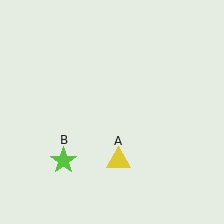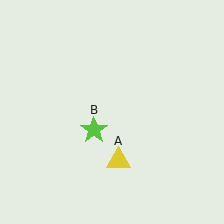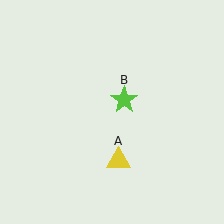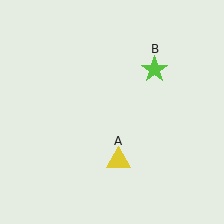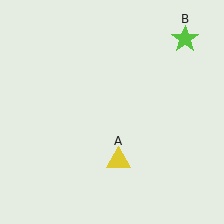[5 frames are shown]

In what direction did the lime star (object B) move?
The lime star (object B) moved up and to the right.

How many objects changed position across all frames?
1 object changed position: lime star (object B).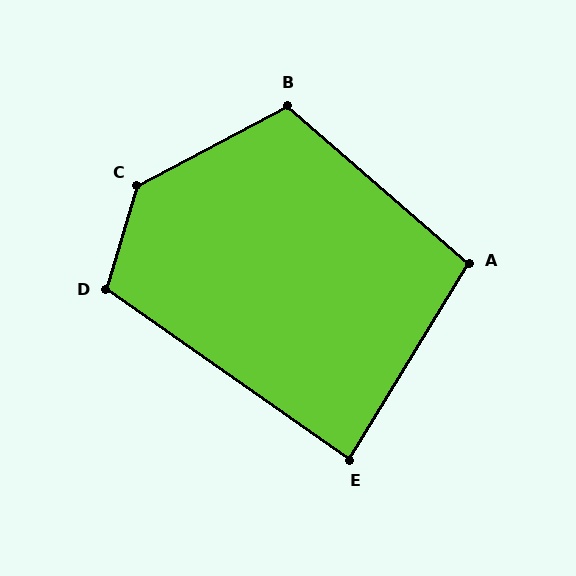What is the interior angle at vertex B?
Approximately 111 degrees (obtuse).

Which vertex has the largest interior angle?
C, at approximately 135 degrees.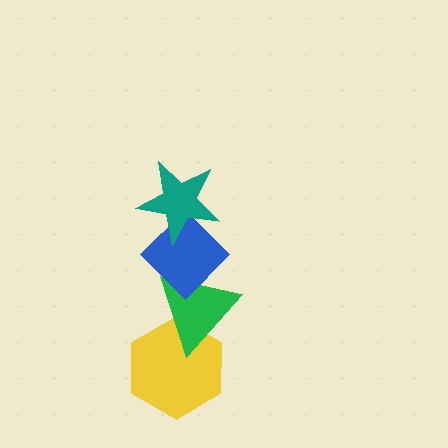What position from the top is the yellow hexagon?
The yellow hexagon is 4th from the top.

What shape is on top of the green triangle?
The blue diamond is on top of the green triangle.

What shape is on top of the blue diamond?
The teal star is on top of the blue diamond.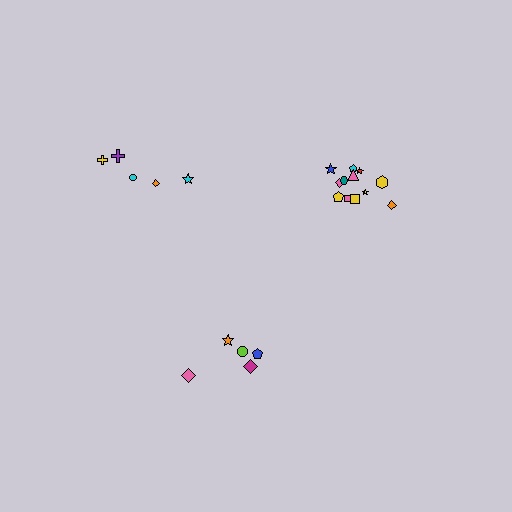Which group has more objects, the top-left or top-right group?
The top-right group.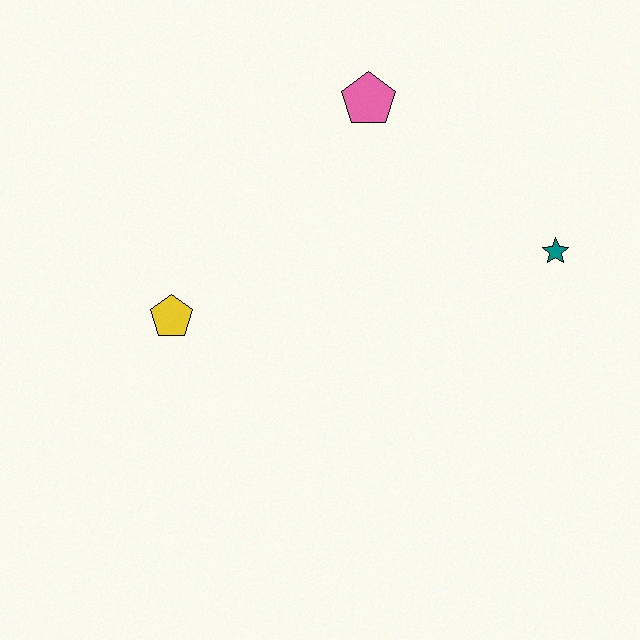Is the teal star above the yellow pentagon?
Yes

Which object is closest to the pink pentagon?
The teal star is closest to the pink pentagon.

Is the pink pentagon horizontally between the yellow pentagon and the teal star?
Yes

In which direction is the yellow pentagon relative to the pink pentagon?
The yellow pentagon is below the pink pentagon.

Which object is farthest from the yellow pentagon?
The teal star is farthest from the yellow pentagon.